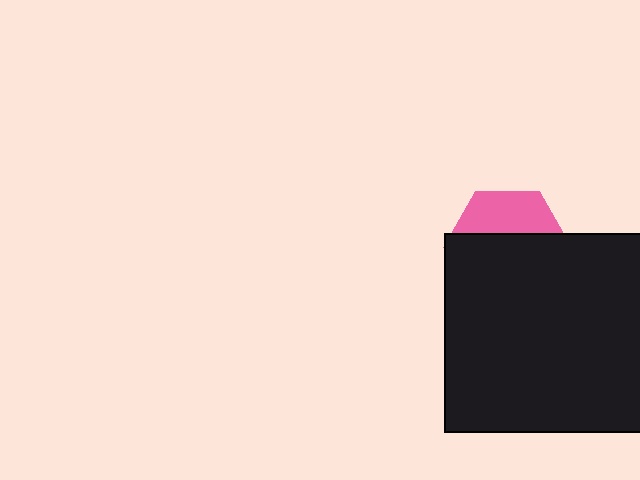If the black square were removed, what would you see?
You would see the complete pink hexagon.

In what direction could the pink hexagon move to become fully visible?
The pink hexagon could move up. That would shift it out from behind the black square entirely.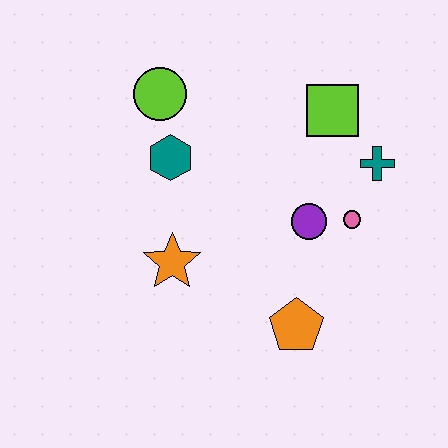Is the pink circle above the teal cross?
No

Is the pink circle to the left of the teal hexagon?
No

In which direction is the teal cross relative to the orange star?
The teal cross is to the right of the orange star.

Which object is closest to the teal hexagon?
The lime circle is closest to the teal hexagon.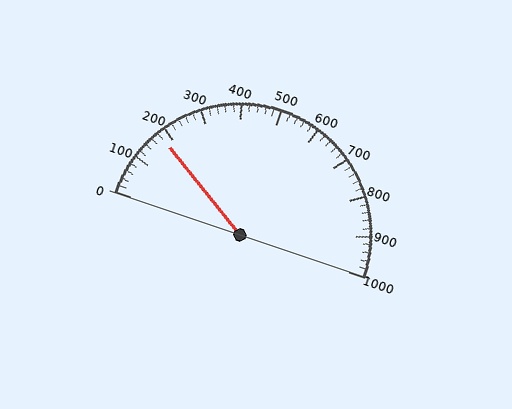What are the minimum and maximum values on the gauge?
The gauge ranges from 0 to 1000.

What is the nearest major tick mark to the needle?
The nearest major tick mark is 200.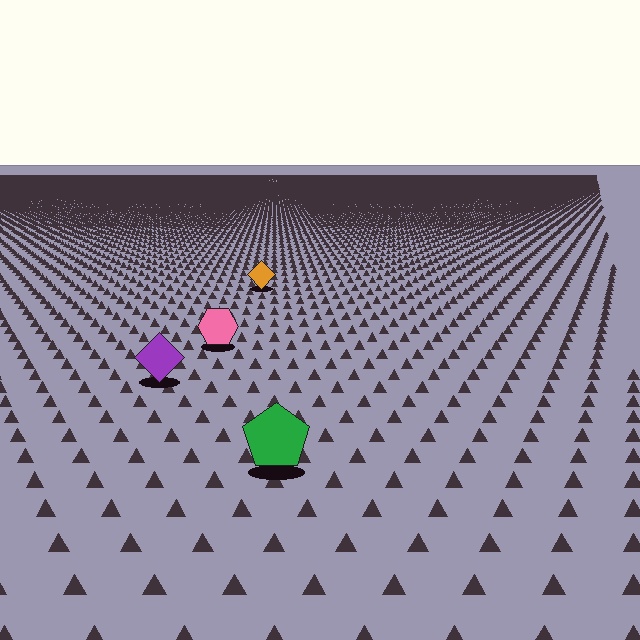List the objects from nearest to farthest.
From nearest to farthest: the green pentagon, the purple diamond, the pink hexagon, the orange diamond.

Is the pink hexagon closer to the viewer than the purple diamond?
No. The purple diamond is closer — you can tell from the texture gradient: the ground texture is coarser near it.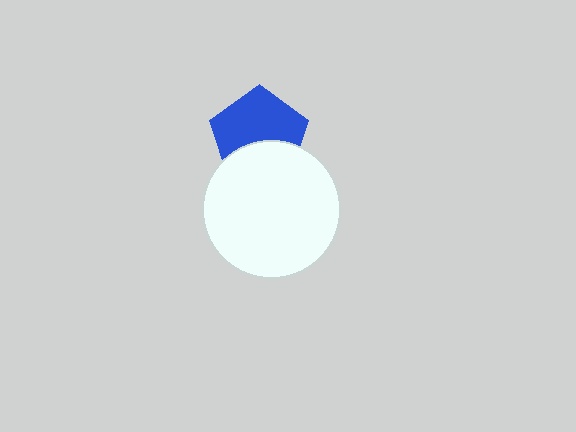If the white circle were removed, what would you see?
You would see the complete blue pentagon.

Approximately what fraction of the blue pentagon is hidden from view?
Roughly 38% of the blue pentagon is hidden behind the white circle.